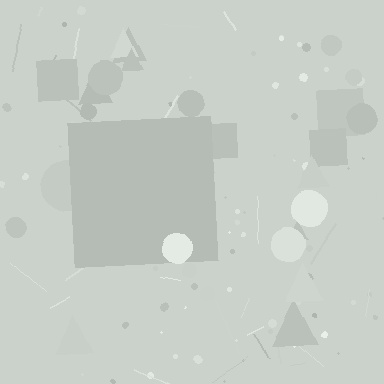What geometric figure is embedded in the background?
A square is embedded in the background.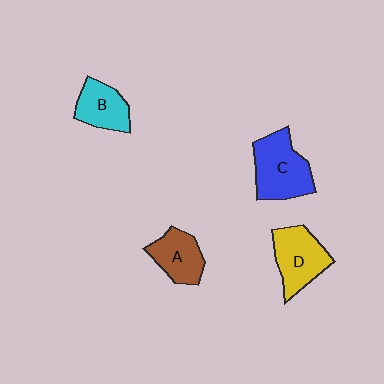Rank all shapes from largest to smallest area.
From largest to smallest: C (blue), D (yellow), A (brown), B (cyan).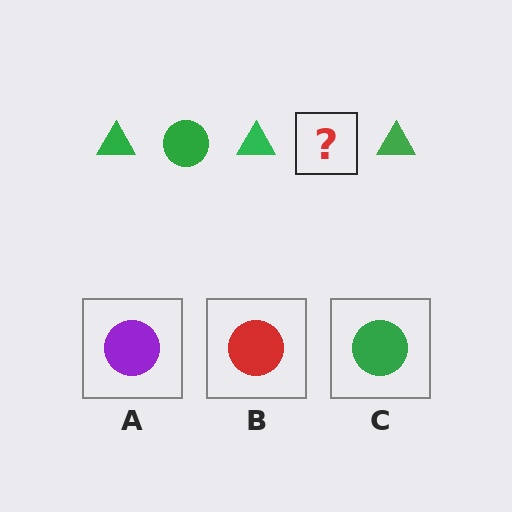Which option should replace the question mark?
Option C.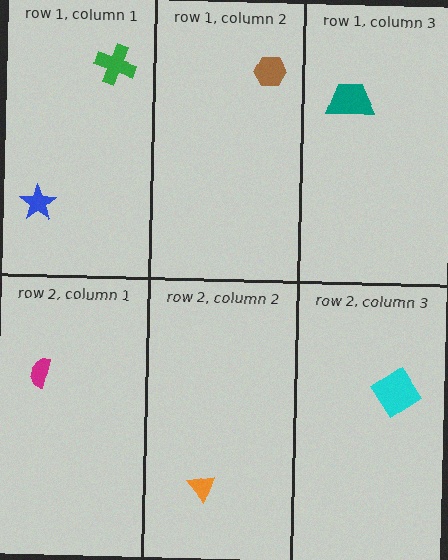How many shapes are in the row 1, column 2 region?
1.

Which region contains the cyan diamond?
The row 2, column 3 region.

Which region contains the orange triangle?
The row 2, column 2 region.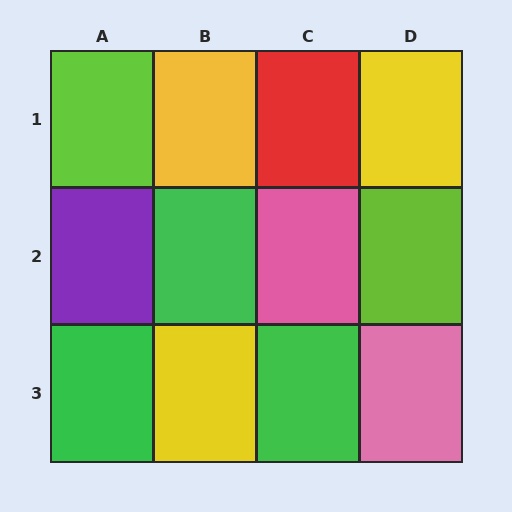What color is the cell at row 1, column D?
Yellow.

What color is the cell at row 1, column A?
Lime.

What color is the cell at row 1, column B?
Yellow.